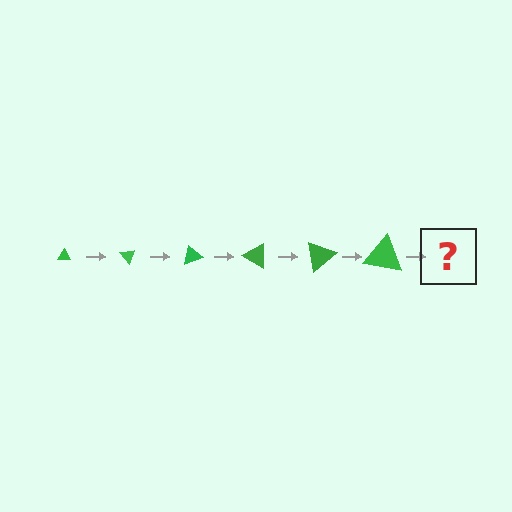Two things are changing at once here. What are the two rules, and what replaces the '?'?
The two rules are that the triangle grows larger each step and it rotates 50 degrees each step. The '?' should be a triangle, larger than the previous one and rotated 300 degrees from the start.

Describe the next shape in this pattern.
It should be a triangle, larger than the previous one and rotated 300 degrees from the start.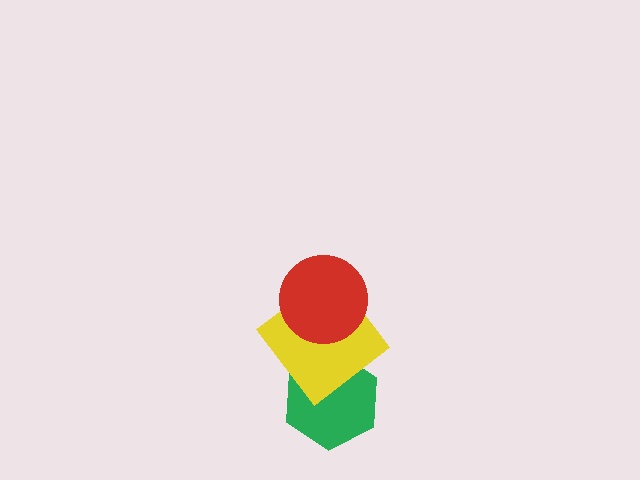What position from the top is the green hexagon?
The green hexagon is 3rd from the top.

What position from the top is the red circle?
The red circle is 1st from the top.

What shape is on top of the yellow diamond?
The red circle is on top of the yellow diamond.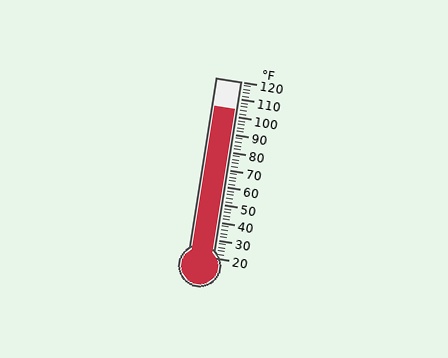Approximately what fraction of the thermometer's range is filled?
The thermometer is filled to approximately 85% of its range.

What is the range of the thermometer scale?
The thermometer scale ranges from 20°F to 120°F.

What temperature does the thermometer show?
The thermometer shows approximately 104°F.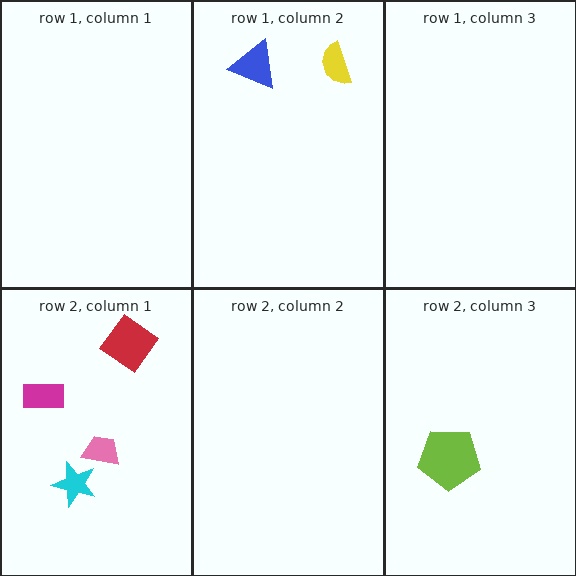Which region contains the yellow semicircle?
The row 1, column 2 region.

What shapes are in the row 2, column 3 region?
The lime pentagon.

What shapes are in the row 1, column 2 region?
The blue triangle, the yellow semicircle.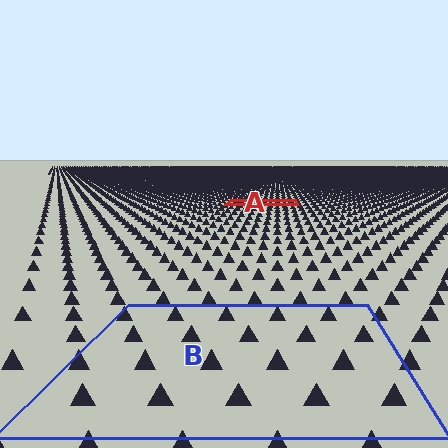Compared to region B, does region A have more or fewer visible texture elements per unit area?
Region A has more texture elements per unit area — they are packed more densely because it is farther away.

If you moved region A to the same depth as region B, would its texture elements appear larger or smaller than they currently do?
They would appear larger. At a closer depth, the same texture elements are projected at a bigger on-screen size.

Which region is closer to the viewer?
Region B is closer. The texture elements there are larger and more spread out.